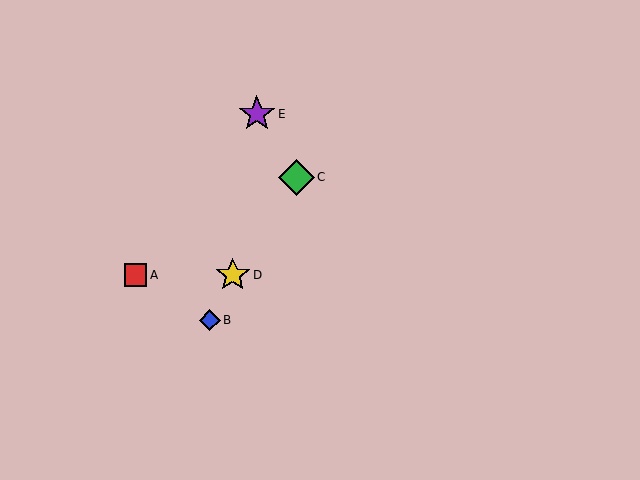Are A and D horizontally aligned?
Yes, both are at y≈275.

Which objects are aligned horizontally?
Objects A, D are aligned horizontally.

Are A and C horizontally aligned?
No, A is at y≈275 and C is at y≈177.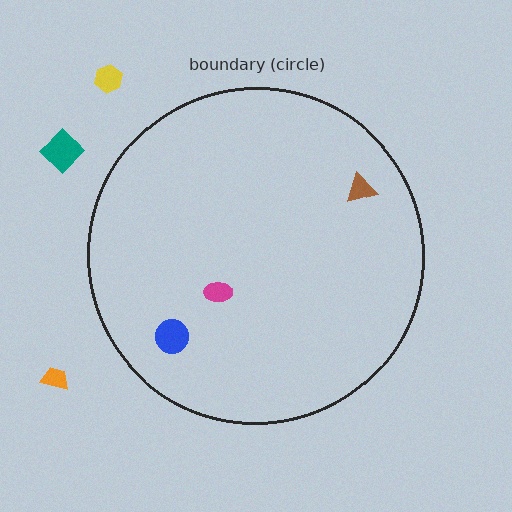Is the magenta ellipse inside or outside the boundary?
Inside.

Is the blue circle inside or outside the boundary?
Inside.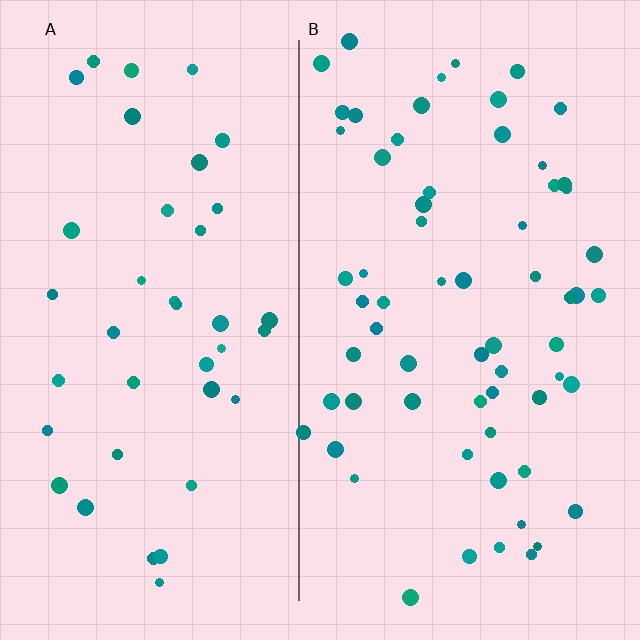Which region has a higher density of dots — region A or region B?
B (the right).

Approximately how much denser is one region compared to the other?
Approximately 1.6× — region B over region A.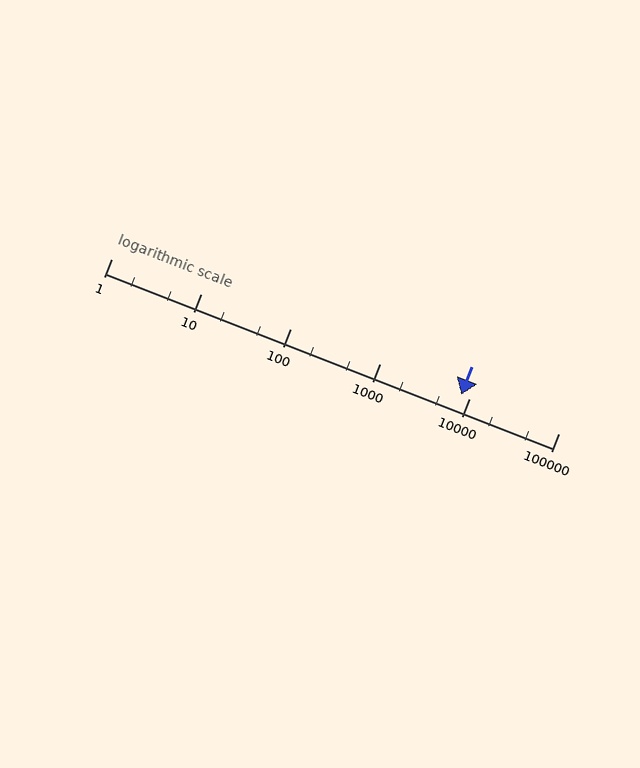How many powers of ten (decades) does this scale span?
The scale spans 5 decades, from 1 to 100000.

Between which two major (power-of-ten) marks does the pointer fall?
The pointer is between 1000 and 10000.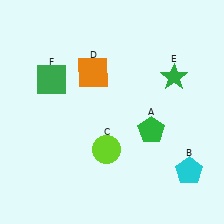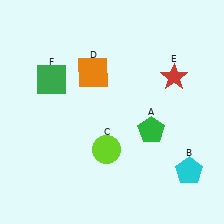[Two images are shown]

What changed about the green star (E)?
In Image 1, E is green. In Image 2, it changed to red.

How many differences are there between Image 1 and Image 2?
There is 1 difference between the two images.